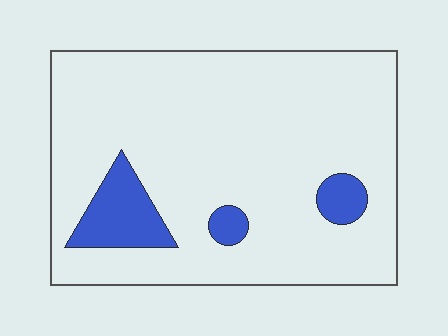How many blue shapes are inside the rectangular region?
3.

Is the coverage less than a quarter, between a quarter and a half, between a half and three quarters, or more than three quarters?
Less than a quarter.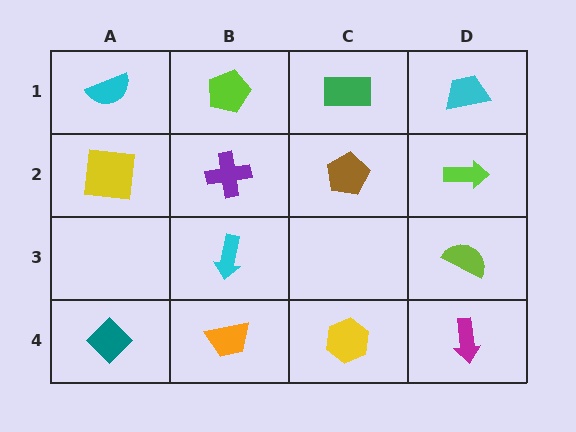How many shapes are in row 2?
4 shapes.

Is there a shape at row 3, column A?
No, that cell is empty.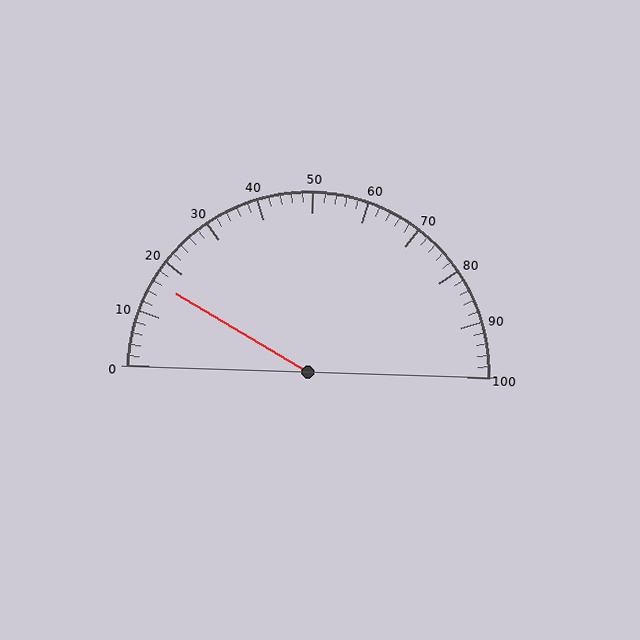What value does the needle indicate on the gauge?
The needle indicates approximately 16.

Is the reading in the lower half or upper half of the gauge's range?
The reading is in the lower half of the range (0 to 100).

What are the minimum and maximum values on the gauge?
The gauge ranges from 0 to 100.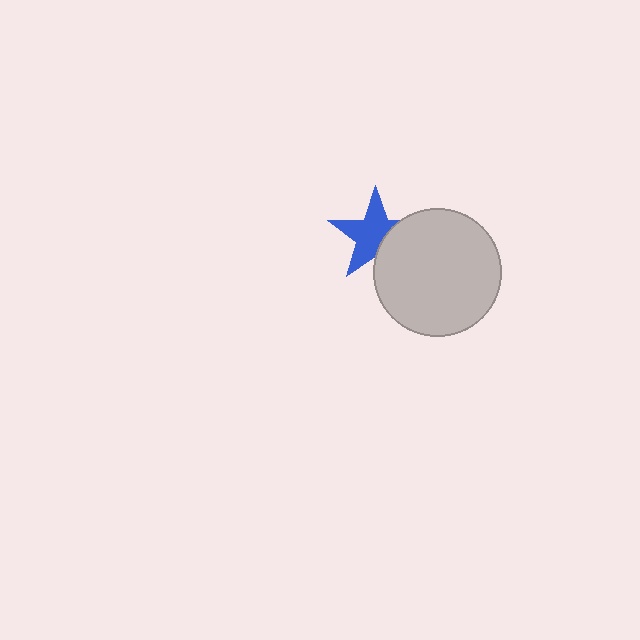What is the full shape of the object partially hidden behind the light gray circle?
The partially hidden object is a blue star.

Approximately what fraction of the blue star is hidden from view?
Roughly 33% of the blue star is hidden behind the light gray circle.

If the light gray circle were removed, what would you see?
You would see the complete blue star.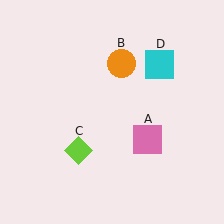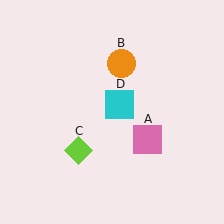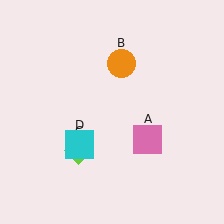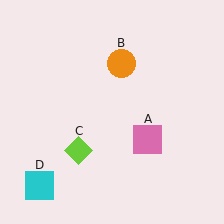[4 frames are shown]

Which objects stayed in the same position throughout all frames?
Pink square (object A) and orange circle (object B) and lime diamond (object C) remained stationary.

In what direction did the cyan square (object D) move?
The cyan square (object D) moved down and to the left.